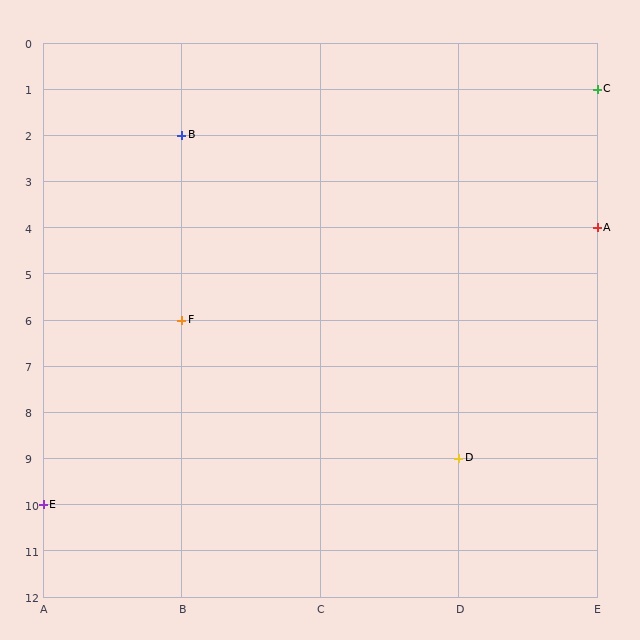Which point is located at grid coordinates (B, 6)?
Point F is at (B, 6).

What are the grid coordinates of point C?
Point C is at grid coordinates (E, 1).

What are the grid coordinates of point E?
Point E is at grid coordinates (A, 10).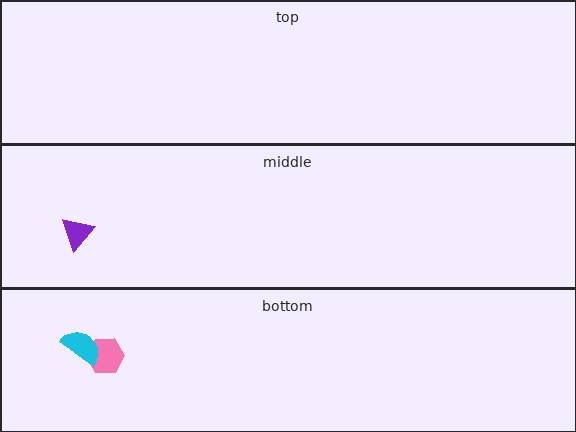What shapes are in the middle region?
The purple triangle.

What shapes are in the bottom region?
The pink hexagon, the cyan semicircle.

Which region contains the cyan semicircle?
The bottom region.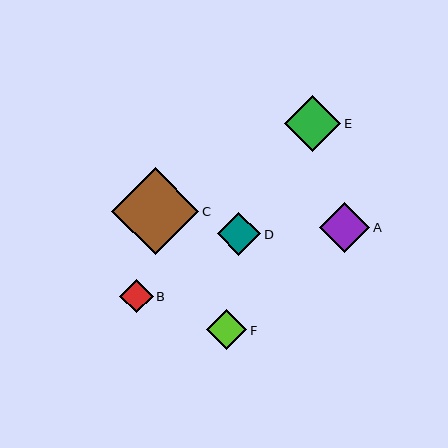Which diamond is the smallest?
Diamond B is the smallest with a size of approximately 34 pixels.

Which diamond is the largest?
Diamond C is the largest with a size of approximately 88 pixels.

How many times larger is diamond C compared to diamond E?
Diamond C is approximately 1.6 times the size of diamond E.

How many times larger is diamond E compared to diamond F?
Diamond E is approximately 1.4 times the size of diamond F.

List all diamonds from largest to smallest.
From largest to smallest: C, E, A, D, F, B.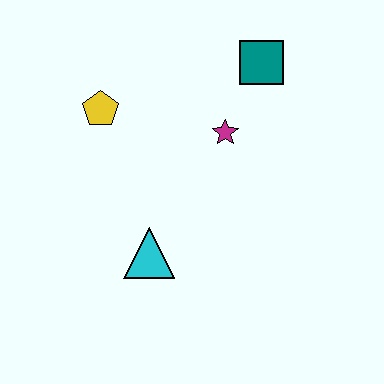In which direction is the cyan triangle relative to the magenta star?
The cyan triangle is below the magenta star.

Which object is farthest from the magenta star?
The cyan triangle is farthest from the magenta star.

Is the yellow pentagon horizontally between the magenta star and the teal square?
No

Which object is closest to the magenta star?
The teal square is closest to the magenta star.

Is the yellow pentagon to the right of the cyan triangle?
No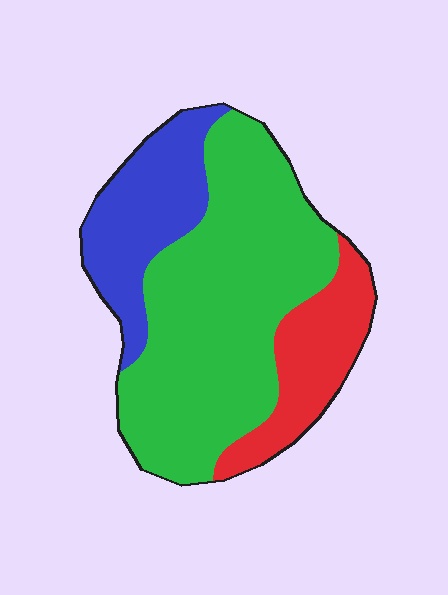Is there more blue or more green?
Green.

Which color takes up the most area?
Green, at roughly 60%.